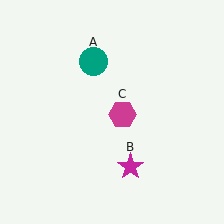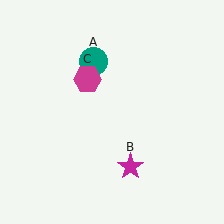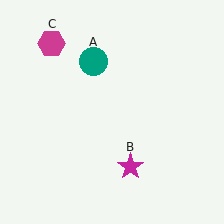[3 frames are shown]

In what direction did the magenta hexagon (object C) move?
The magenta hexagon (object C) moved up and to the left.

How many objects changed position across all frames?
1 object changed position: magenta hexagon (object C).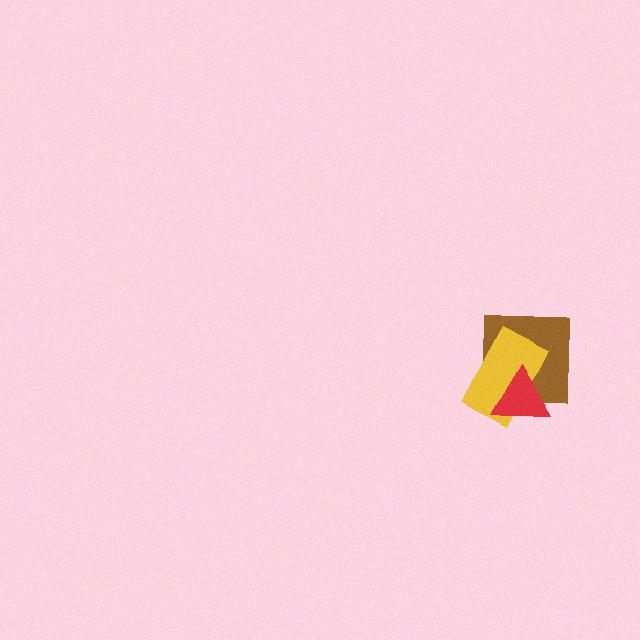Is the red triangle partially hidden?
No, no other shape covers it.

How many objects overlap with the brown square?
2 objects overlap with the brown square.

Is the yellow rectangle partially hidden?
Yes, it is partially covered by another shape.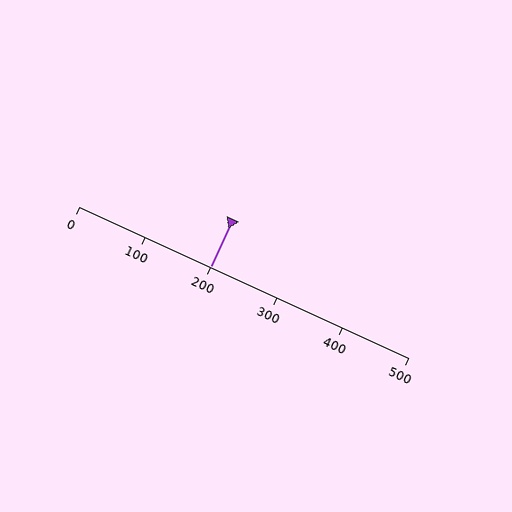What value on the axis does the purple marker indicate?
The marker indicates approximately 200.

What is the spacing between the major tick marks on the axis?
The major ticks are spaced 100 apart.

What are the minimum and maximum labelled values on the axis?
The axis runs from 0 to 500.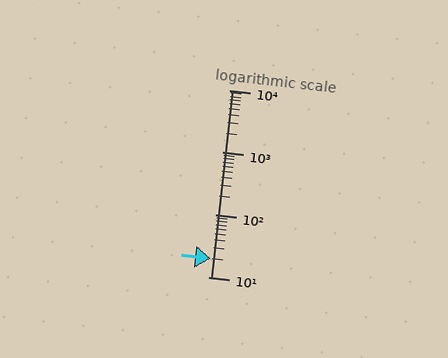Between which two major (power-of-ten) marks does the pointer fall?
The pointer is between 10 and 100.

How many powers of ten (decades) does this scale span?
The scale spans 3 decades, from 10 to 10000.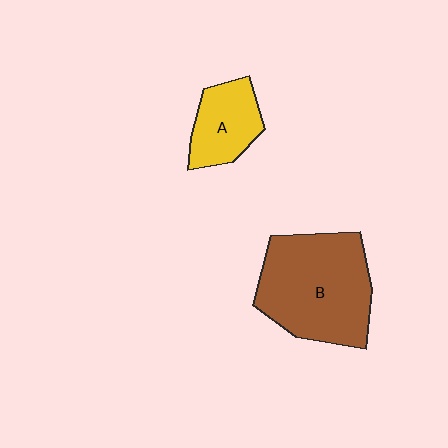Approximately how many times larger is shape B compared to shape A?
Approximately 2.2 times.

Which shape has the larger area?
Shape B (brown).